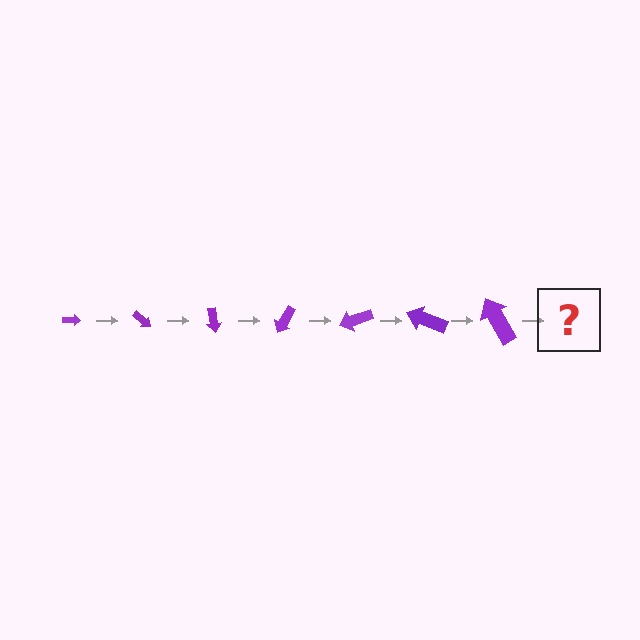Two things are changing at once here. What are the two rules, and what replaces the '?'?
The two rules are that the arrow grows larger each step and it rotates 40 degrees each step. The '?' should be an arrow, larger than the previous one and rotated 280 degrees from the start.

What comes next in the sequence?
The next element should be an arrow, larger than the previous one and rotated 280 degrees from the start.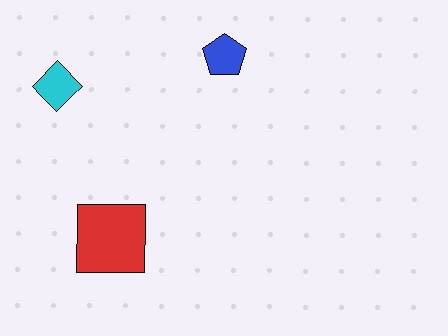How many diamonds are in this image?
There is 1 diamond.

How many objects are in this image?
There are 3 objects.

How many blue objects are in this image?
There is 1 blue object.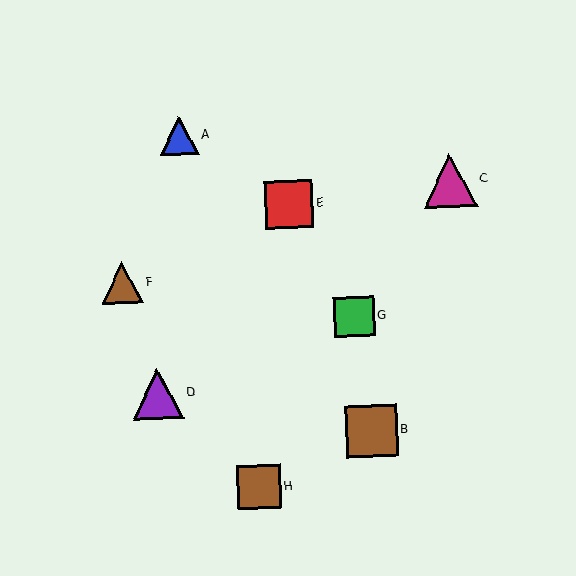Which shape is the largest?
The magenta triangle (labeled C) is the largest.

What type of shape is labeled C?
Shape C is a magenta triangle.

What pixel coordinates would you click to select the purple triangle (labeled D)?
Click at (157, 394) to select the purple triangle D.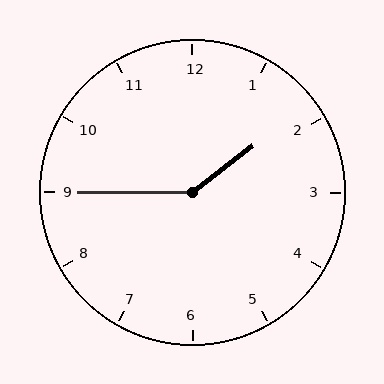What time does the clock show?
1:45.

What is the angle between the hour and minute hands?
Approximately 142 degrees.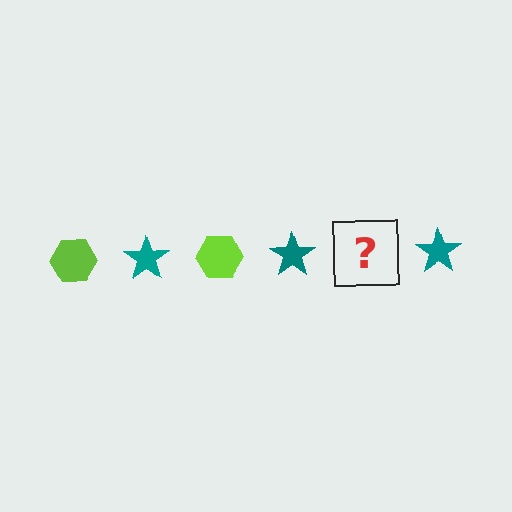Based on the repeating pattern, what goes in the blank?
The blank should be a lime hexagon.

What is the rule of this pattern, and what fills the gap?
The rule is that the pattern alternates between lime hexagon and teal star. The gap should be filled with a lime hexagon.